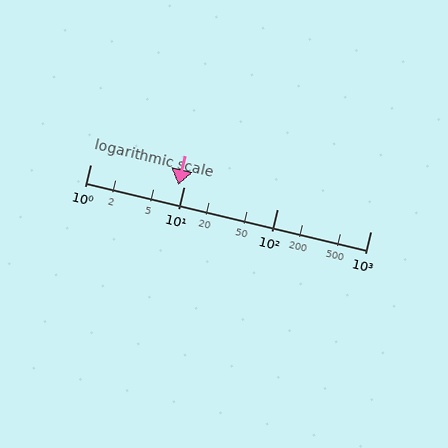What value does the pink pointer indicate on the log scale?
The pointer indicates approximately 8.8.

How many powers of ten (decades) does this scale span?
The scale spans 3 decades, from 1 to 1000.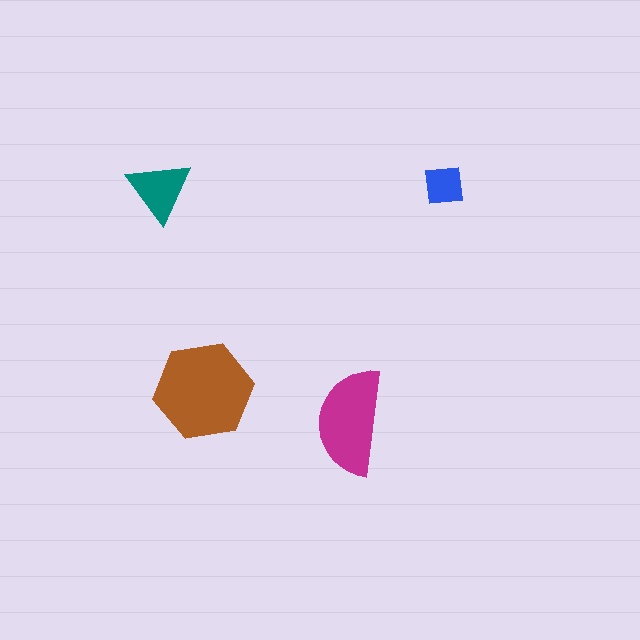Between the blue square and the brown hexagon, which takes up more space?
The brown hexagon.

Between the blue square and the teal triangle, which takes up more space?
The teal triangle.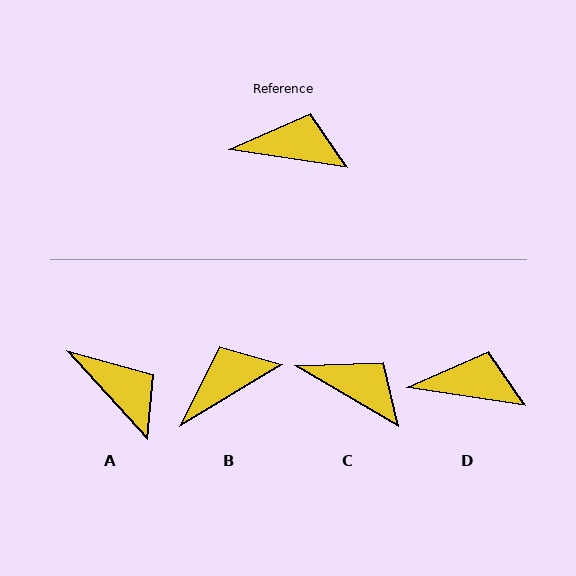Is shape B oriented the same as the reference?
No, it is off by about 40 degrees.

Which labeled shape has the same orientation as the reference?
D.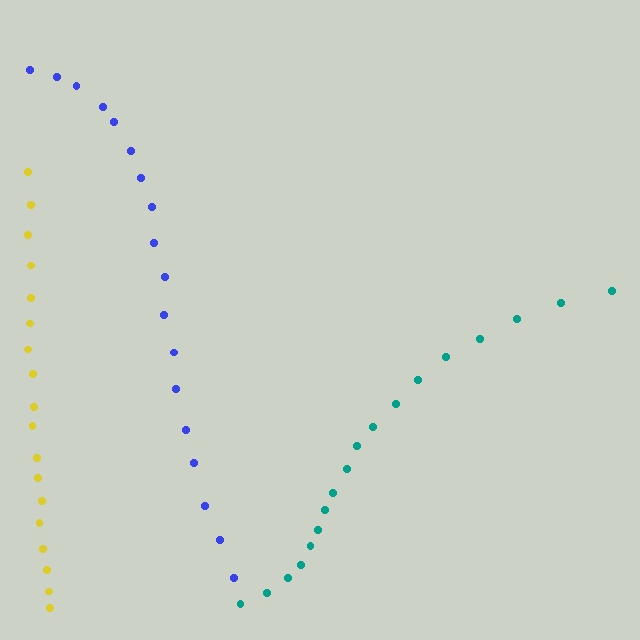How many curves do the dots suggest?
There are 3 distinct paths.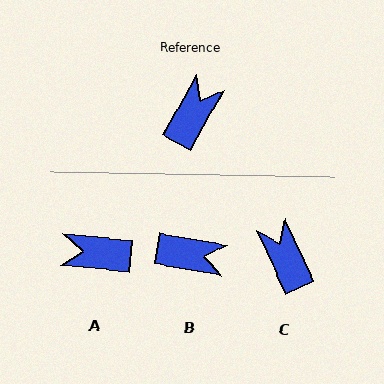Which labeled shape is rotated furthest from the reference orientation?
A, about 113 degrees away.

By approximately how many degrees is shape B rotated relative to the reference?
Approximately 72 degrees clockwise.